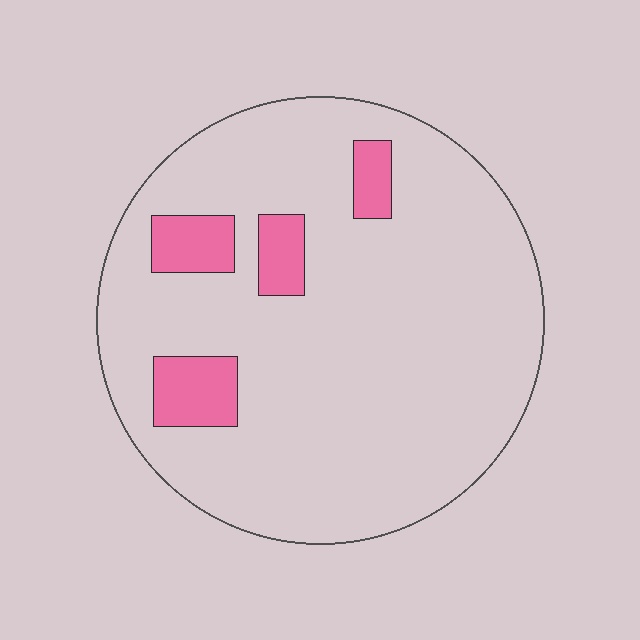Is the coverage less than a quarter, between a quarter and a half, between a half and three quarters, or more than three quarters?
Less than a quarter.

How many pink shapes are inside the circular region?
4.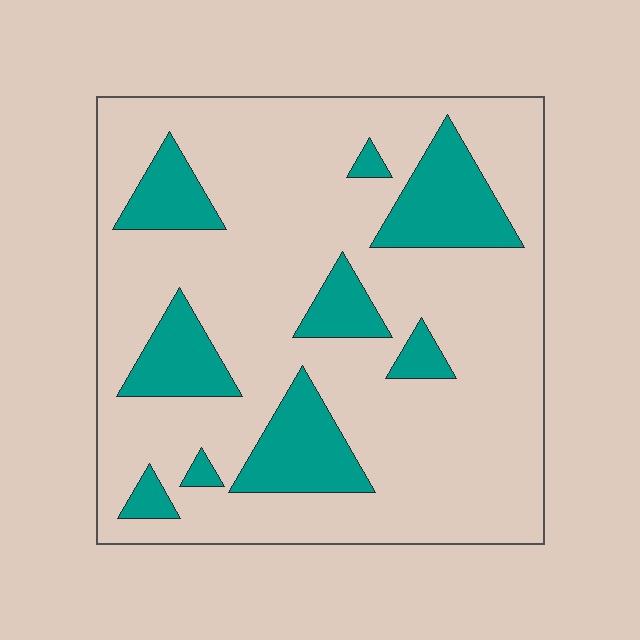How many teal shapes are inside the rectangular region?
9.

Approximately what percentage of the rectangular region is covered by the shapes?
Approximately 20%.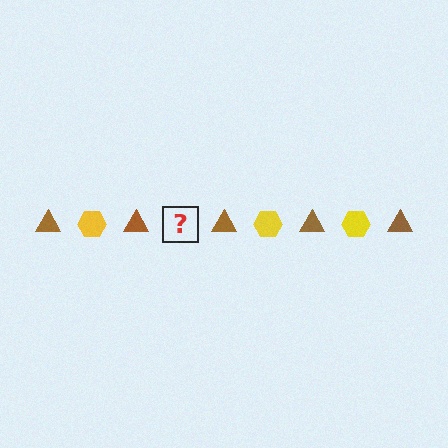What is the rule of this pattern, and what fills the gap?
The rule is that the pattern alternates between brown triangle and yellow hexagon. The gap should be filled with a yellow hexagon.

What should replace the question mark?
The question mark should be replaced with a yellow hexagon.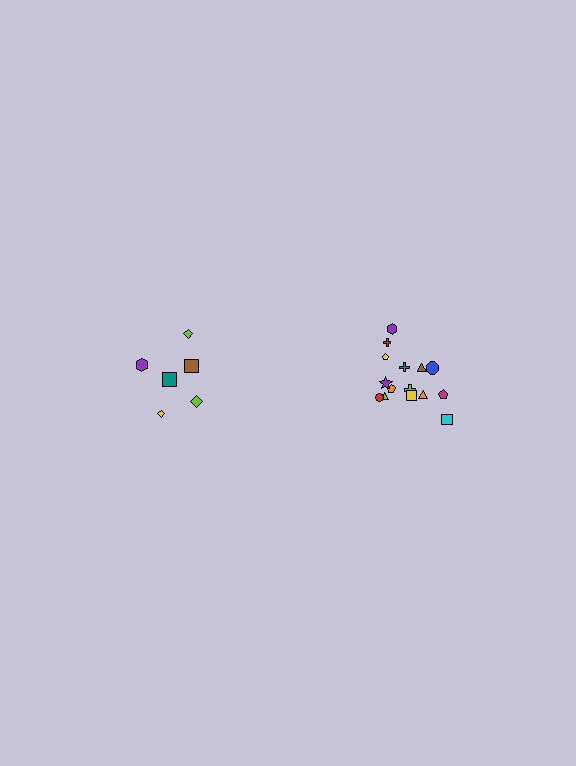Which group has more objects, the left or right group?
The right group.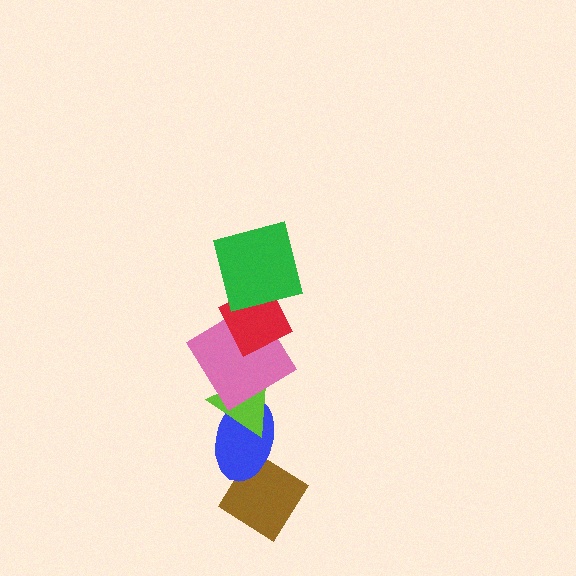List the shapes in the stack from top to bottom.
From top to bottom: the green square, the red diamond, the pink diamond, the lime triangle, the blue ellipse, the brown diamond.